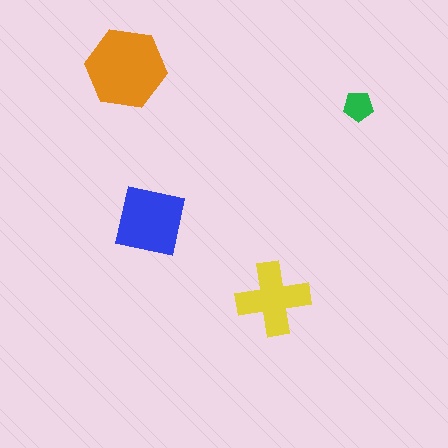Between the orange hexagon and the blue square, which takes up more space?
The orange hexagon.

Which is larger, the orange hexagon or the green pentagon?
The orange hexagon.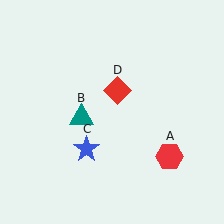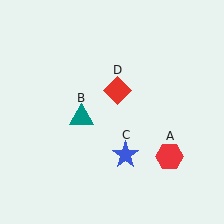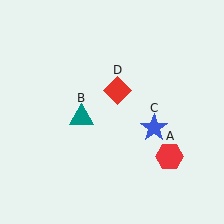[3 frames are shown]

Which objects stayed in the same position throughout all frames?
Red hexagon (object A) and teal triangle (object B) and red diamond (object D) remained stationary.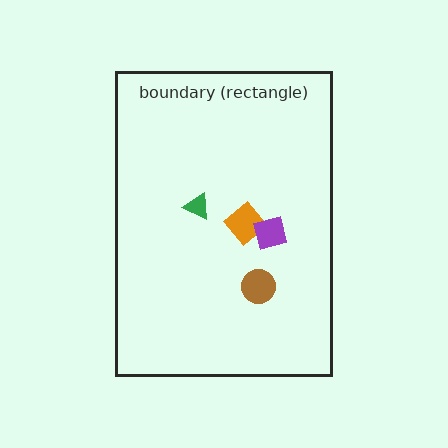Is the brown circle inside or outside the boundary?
Inside.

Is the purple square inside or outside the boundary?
Inside.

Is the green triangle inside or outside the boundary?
Inside.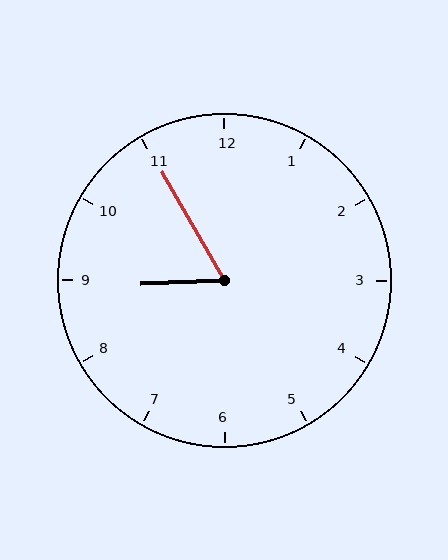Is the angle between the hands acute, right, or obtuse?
It is acute.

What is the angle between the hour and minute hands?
Approximately 62 degrees.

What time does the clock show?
8:55.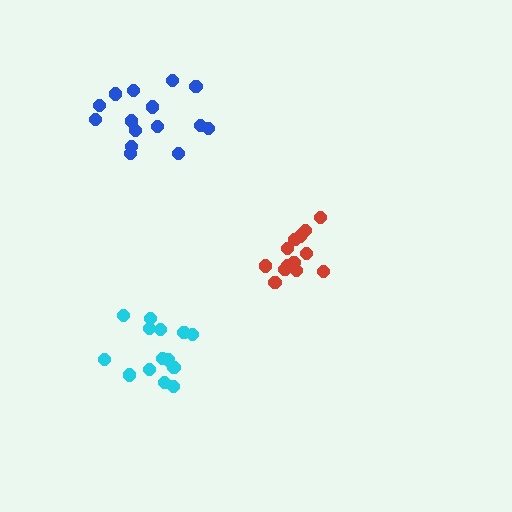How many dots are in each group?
Group 1: 15 dots, Group 2: 13 dots, Group 3: 14 dots (42 total).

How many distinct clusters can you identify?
There are 3 distinct clusters.